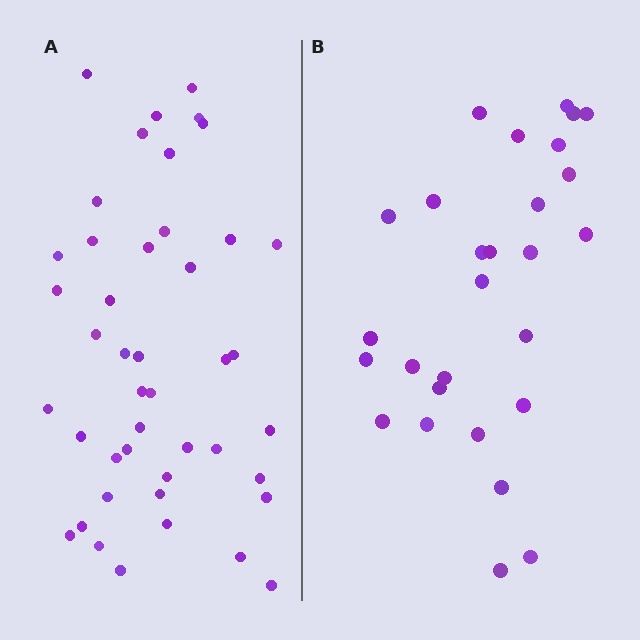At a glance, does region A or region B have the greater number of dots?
Region A (the left region) has more dots.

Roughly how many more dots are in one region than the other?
Region A has approximately 15 more dots than region B.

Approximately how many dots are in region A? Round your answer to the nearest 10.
About 40 dots. (The exact count is 44, which rounds to 40.)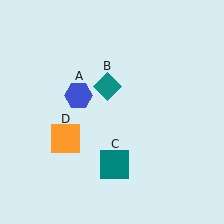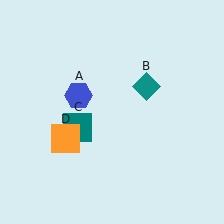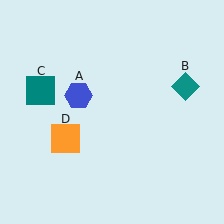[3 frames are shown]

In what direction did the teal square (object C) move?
The teal square (object C) moved up and to the left.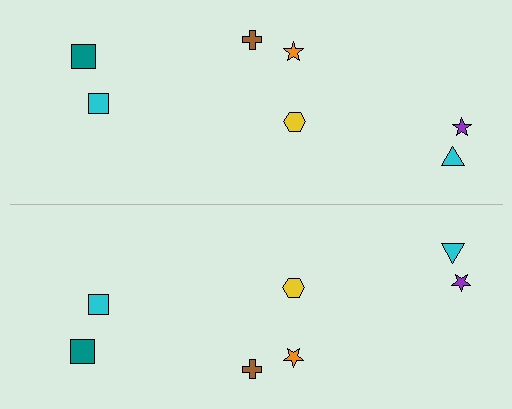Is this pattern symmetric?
Yes, this pattern has bilateral (reflection) symmetry.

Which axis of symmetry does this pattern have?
The pattern has a horizontal axis of symmetry running through the center of the image.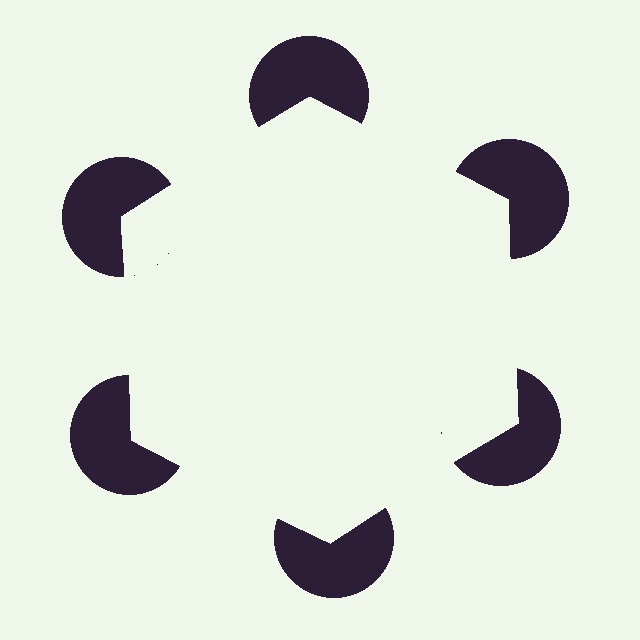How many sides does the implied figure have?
6 sides.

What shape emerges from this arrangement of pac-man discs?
An illusory hexagon — its edges are inferred from the aligned wedge cuts in the pac-man discs, not physically drawn.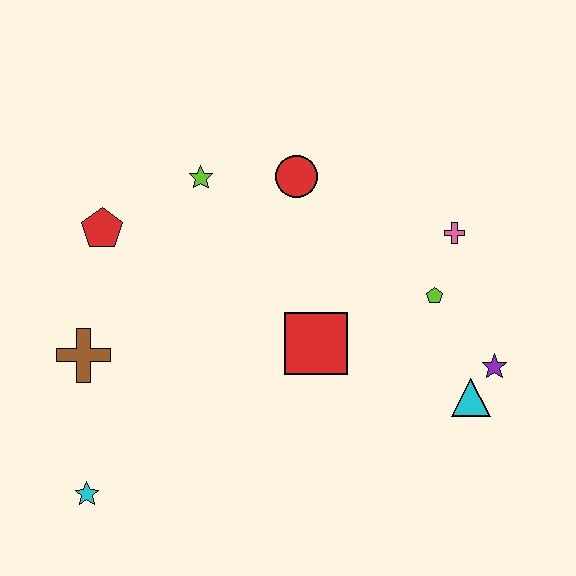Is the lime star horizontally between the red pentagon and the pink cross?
Yes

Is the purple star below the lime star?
Yes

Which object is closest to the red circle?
The lime star is closest to the red circle.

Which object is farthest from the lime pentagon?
The cyan star is farthest from the lime pentagon.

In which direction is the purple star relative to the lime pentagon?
The purple star is below the lime pentagon.